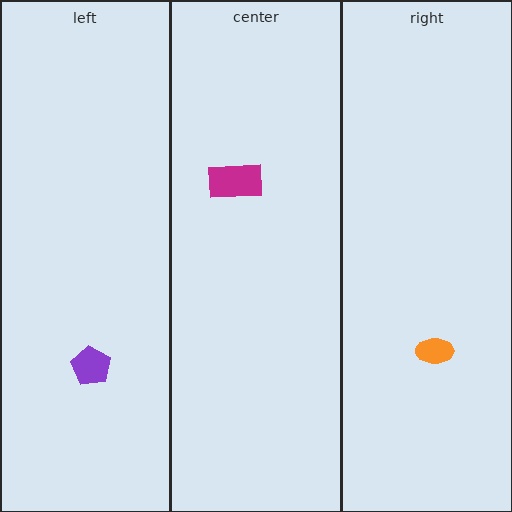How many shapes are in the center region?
1.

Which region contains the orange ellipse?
The right region.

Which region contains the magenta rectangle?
The center region.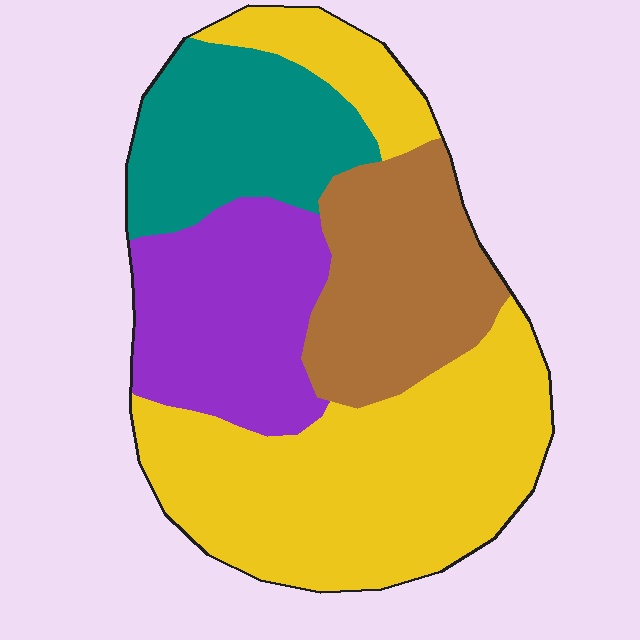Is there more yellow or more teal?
Yellow.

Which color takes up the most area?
Yellow, at roughly 45%.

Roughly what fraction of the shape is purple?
Purple takes up about one fifth (1/5) of the shape.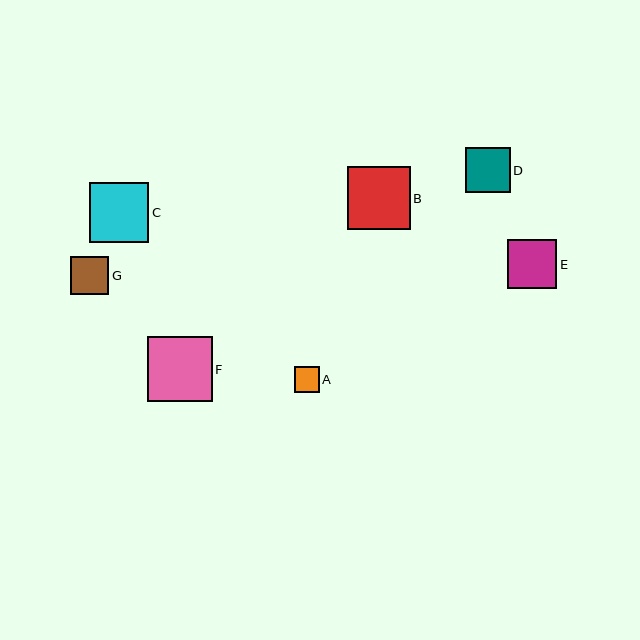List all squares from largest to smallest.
From largest to smallest: F, B, C, E, D, G, A.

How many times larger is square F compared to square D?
Square F is approximately 1.4 times the size of square D.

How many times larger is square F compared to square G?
Square F is approximately 1.7 times the size of square G.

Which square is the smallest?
Square A is the smallest with a size of approximately 25 pixels.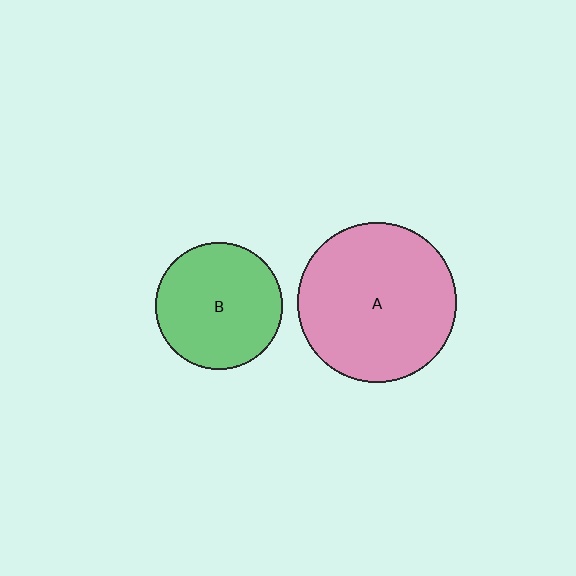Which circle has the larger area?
Circle A (pink).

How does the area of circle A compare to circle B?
Approximately 1.6 times.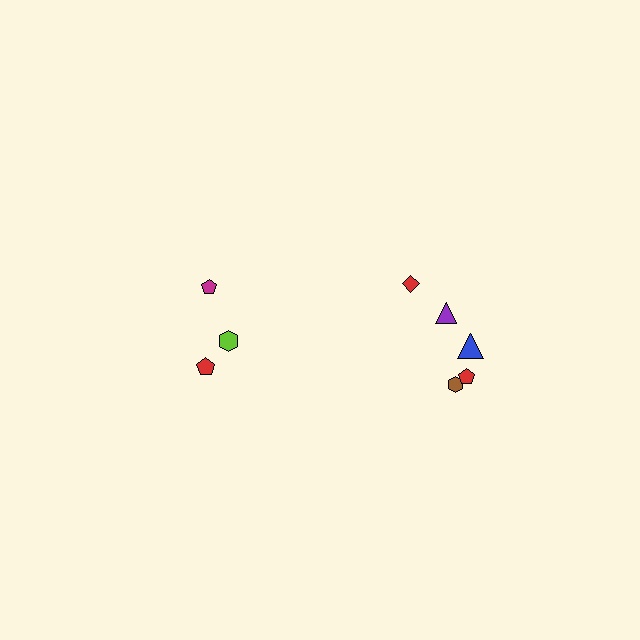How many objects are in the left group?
There are 3 objects.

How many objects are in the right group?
There are 5 objects.